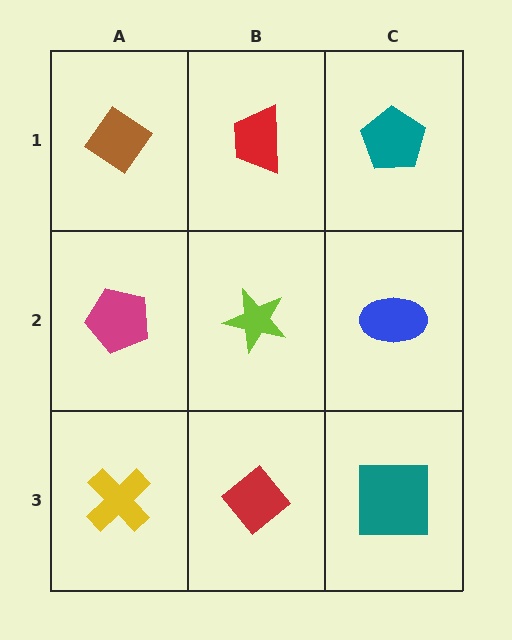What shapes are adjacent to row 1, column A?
A magenta pentagon (row 2, column A), a red trapezoid (row 1, column B).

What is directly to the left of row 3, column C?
A red diamond.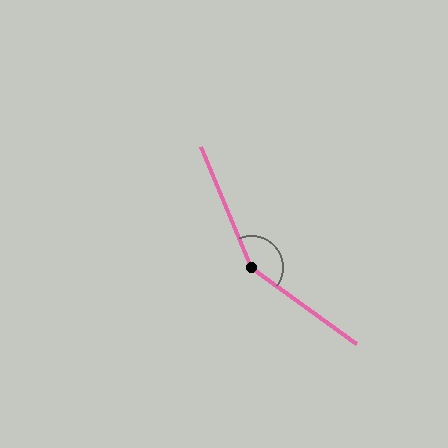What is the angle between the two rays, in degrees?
Approximately 149 degrees.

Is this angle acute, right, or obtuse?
It is obtuse.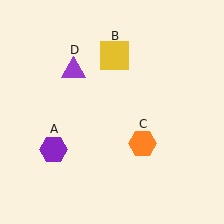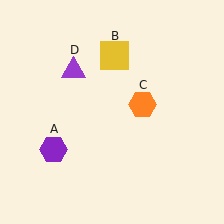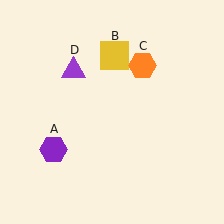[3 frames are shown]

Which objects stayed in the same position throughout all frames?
Purple hexagon (object A) and yellow square (object B) and purple triangle (object D) remained stationary.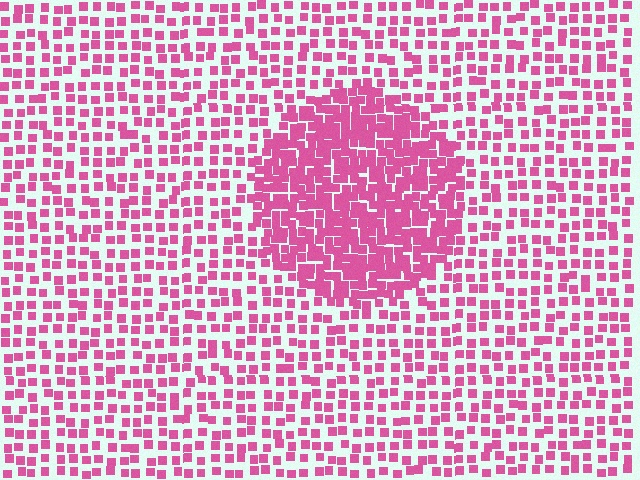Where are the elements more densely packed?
The elements are more densely packed inside the circle boundary.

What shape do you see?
I see a circle.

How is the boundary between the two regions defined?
The boundary is defined by a change in element density (approximately 2.2x ratio). All elements are the same color, size, and shape.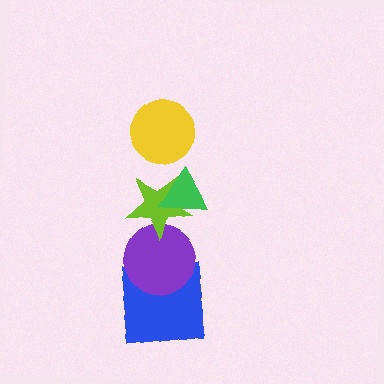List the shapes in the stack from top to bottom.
From top to bottom: the yellow circle, the green triangle, the lime star, the purple circle, the blue square.